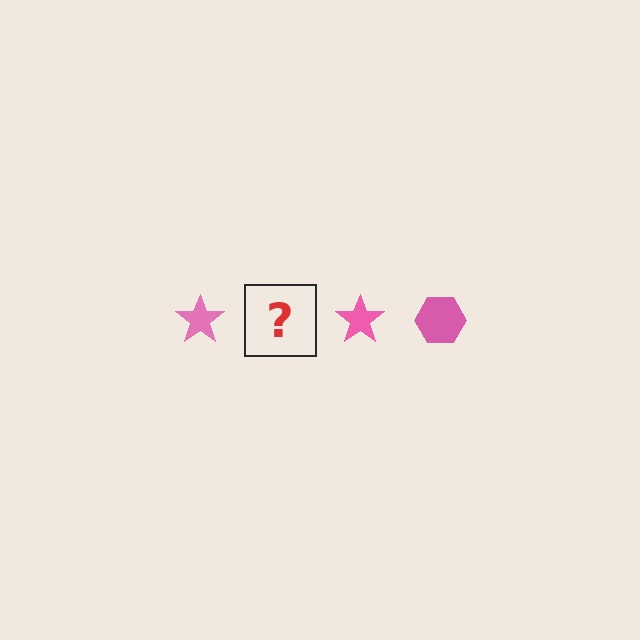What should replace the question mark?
The question mark should be replaced with a pink hexagon.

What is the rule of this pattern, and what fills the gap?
The rule is that the pattern cycles through star, hexagon shapes in pink. The gap should be filled with a pink hexagon.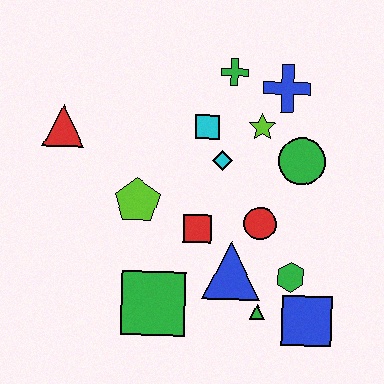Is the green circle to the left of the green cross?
No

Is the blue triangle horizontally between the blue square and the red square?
Yes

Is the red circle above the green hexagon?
Yes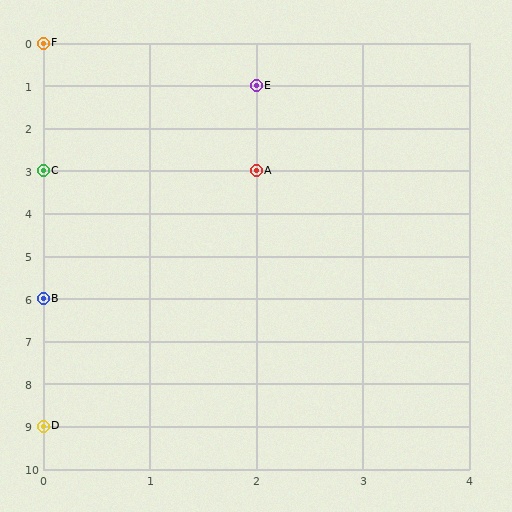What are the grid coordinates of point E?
Point E is at grid coordinates (2, 1).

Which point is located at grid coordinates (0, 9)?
Point D is at (0, 9).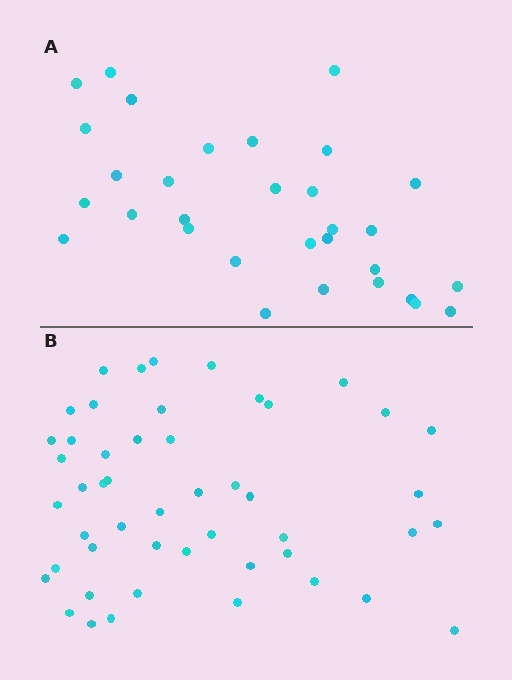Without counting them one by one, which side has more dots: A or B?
Region B (the bottom region) has more dots.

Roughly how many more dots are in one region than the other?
Region B has approximately 20 more dots than region A.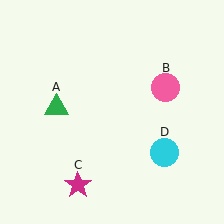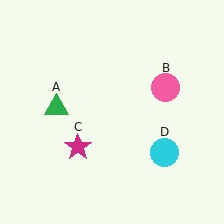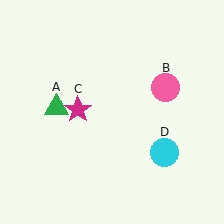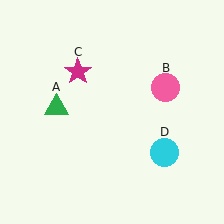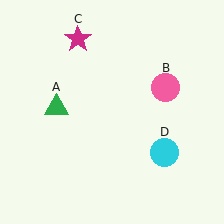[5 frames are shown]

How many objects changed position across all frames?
1 object changed position: magenta star (object C).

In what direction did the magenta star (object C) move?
The magenta star (object C) moved up.